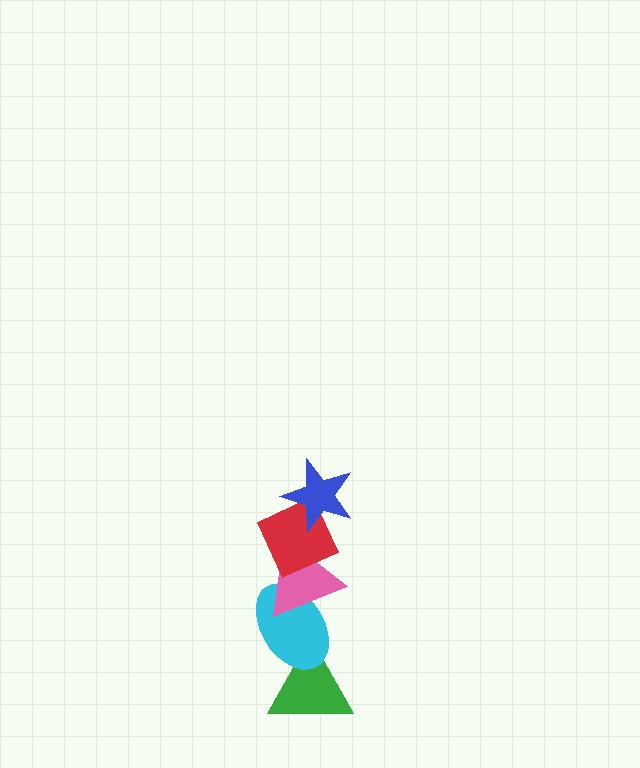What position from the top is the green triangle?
The green triangle is 5th from the top.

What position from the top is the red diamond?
The red diamond is 2nd from the top.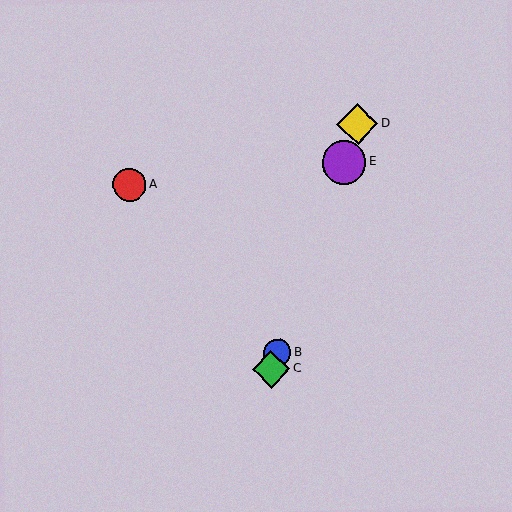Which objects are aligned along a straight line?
Objects B, C, D, E are aligned along a straight line.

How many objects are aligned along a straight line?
4 objects (B, C, D, E) are aligned along a straight line.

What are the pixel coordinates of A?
Object A is at (130, 185).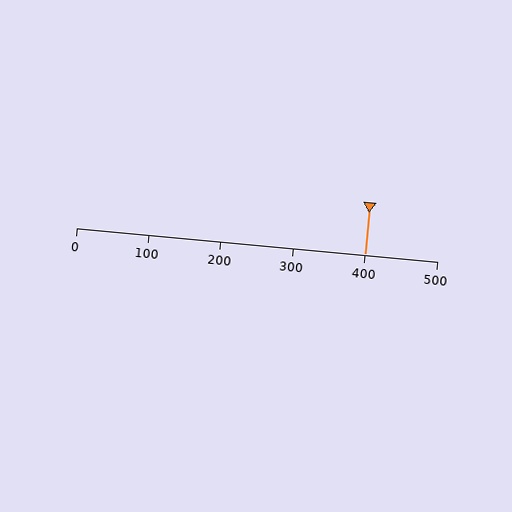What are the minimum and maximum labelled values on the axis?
The axis runs from 0 to 500.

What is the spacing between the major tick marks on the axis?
The major ticks are spaced 100 apart.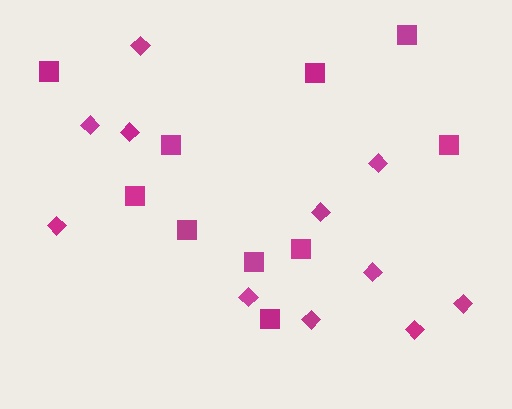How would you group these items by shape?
There are 2 groups: one group of diamonds (11) and one group of squares (10).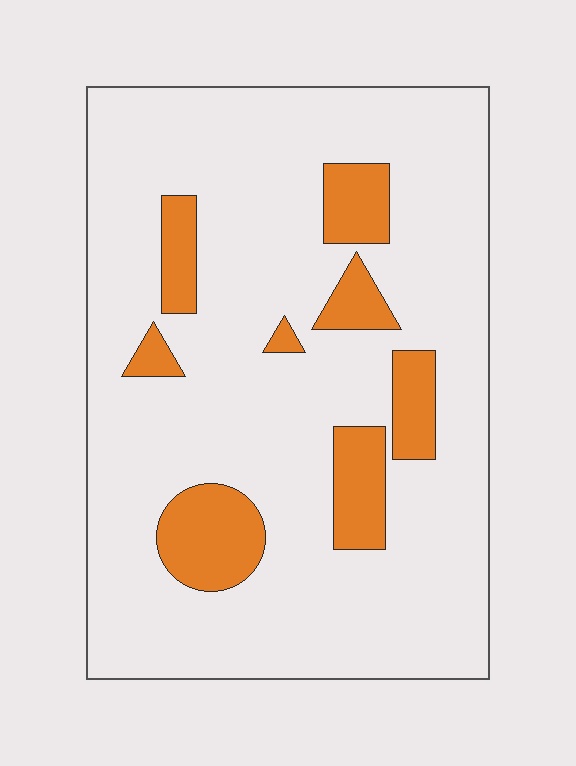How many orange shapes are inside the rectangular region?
8.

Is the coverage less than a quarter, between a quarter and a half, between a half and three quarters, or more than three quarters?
Less than a quarter.